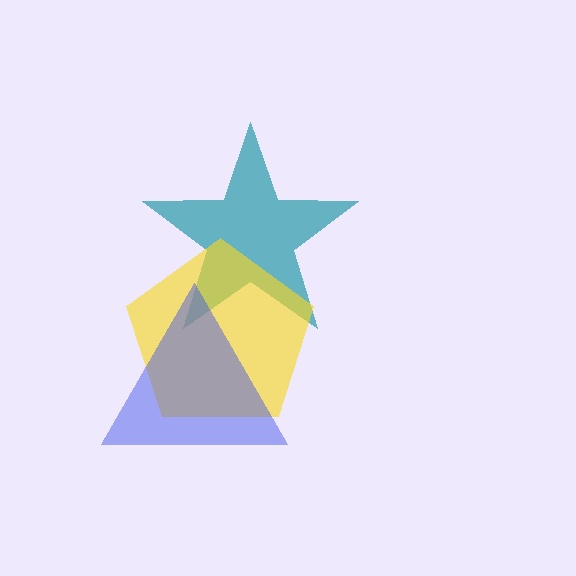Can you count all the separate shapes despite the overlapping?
Yes, there are 3 separate shapes.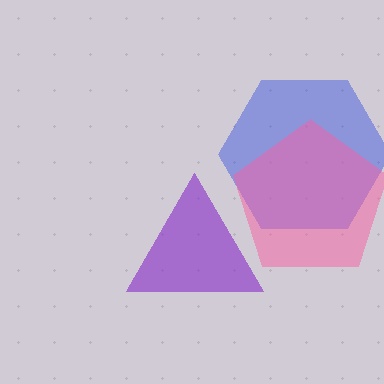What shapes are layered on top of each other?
The layered shapes are: a purple triangle, a blue hexagon, a pink pentagon.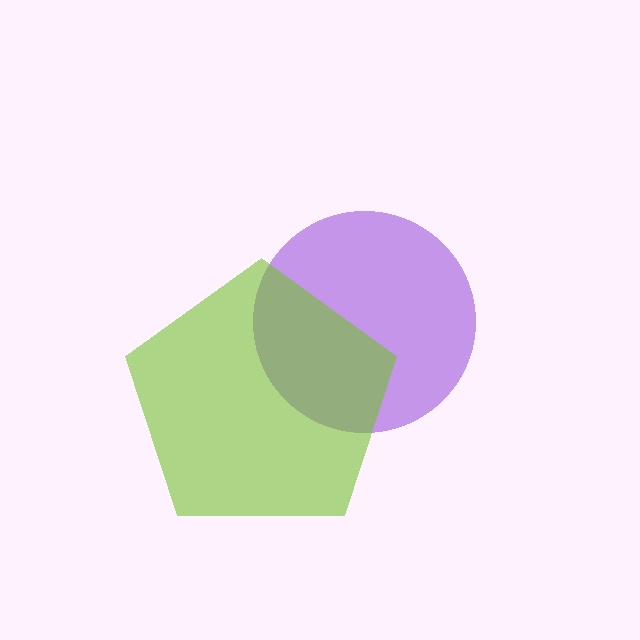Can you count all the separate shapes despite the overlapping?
Yes, there are 2 separate shapes.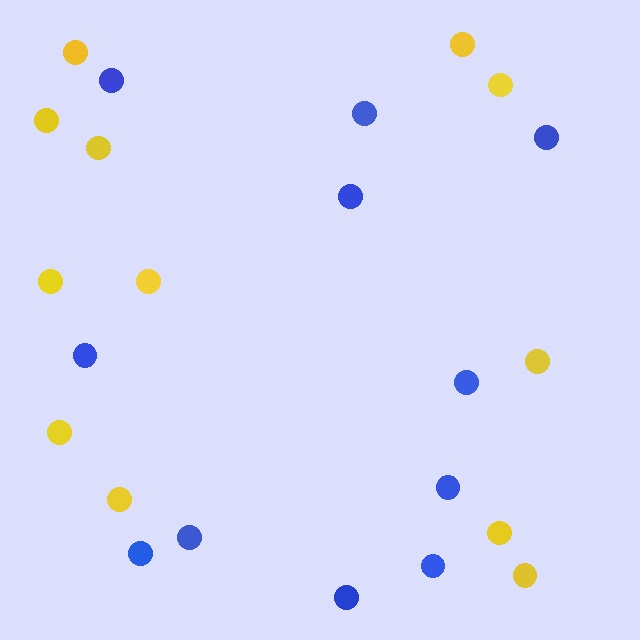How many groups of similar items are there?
There are 2 groups: one group of blue circles (11) and one group of yellow circles (12).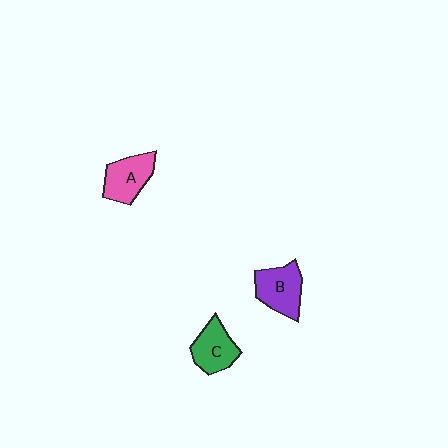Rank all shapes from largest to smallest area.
From largest to smallest: B (purple), A (pink), C (green).